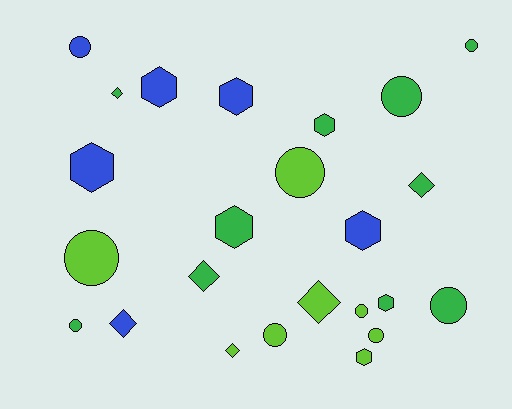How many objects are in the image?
There are 24 objects.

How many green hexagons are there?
There are 3 green hexagons.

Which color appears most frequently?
Green, with 10 objects.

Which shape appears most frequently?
Circle, with 10 objects.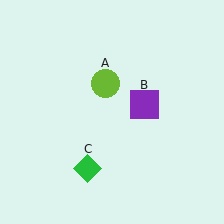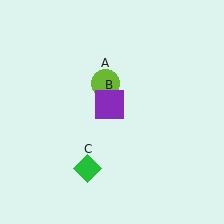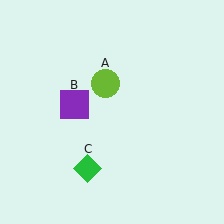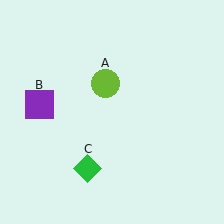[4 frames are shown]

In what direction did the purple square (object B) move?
The purple square (object B) moved left.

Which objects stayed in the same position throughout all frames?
Lime circle (object A) and green diamond (object C) remained stationary.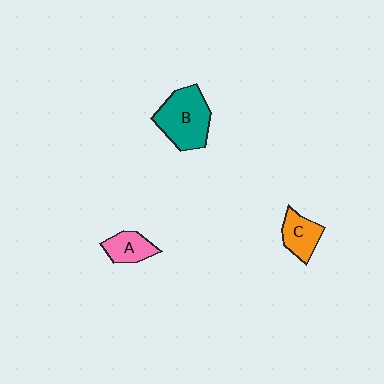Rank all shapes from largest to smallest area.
From largest to smallest: B (teal), C (orange), A (pink).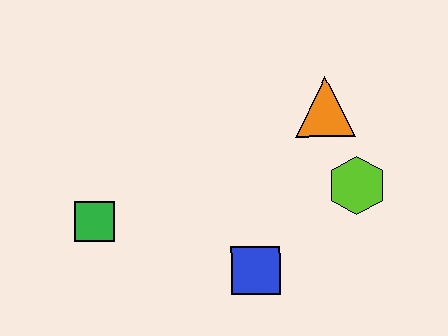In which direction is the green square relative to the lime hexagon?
The green square is to the left of the lime hexagon.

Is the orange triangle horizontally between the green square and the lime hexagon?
Yes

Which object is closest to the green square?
The blue square is closest to the green square.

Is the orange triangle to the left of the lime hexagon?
Yes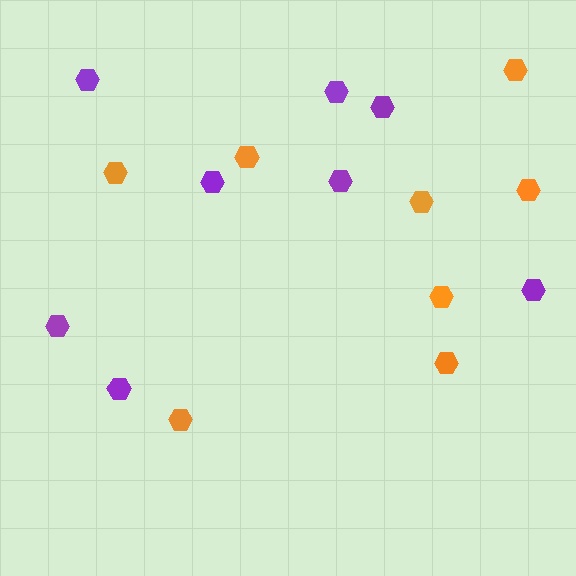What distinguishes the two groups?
There are 2 groups: one group of purple hexagons (8) and one group of orange hexagons (8).